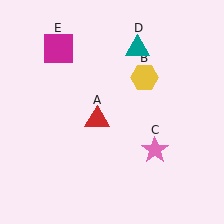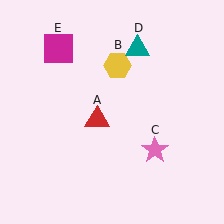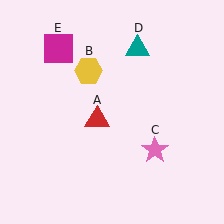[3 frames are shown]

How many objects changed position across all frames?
1 object changed position: yellow hexagon (object B).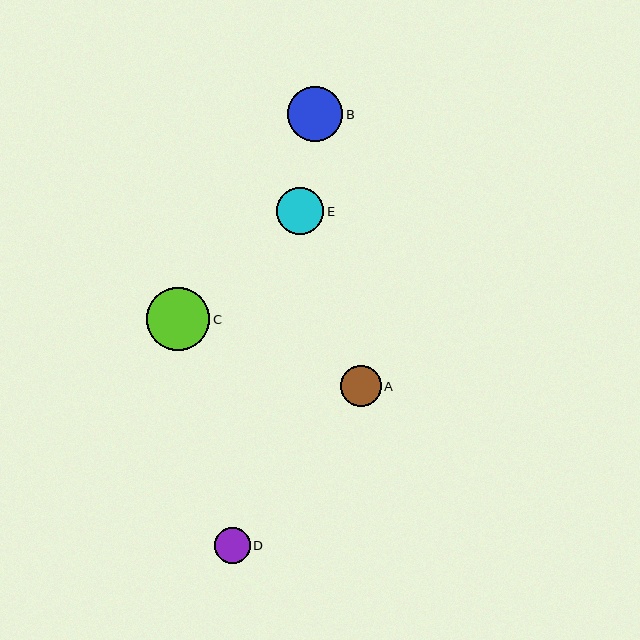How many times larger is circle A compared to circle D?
Circle A is approximately 1.1 times the size of circle D.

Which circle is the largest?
Circle C is the largest with a size of approximately 63 pixels.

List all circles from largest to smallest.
From largest to smallest: C, B, E, A, D.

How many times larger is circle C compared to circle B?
Circle C is approximately 1.2 times the size of circle B.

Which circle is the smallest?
Circle D is the smallest with a size of approximately 36 pixels.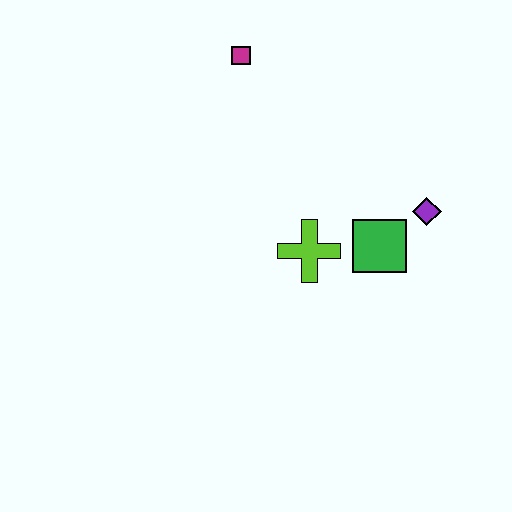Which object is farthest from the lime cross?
The magenta square is farthest from the lime cross.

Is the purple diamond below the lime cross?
No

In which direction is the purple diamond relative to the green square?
The purple diamond is to the right of the green square.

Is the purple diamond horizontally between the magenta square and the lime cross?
No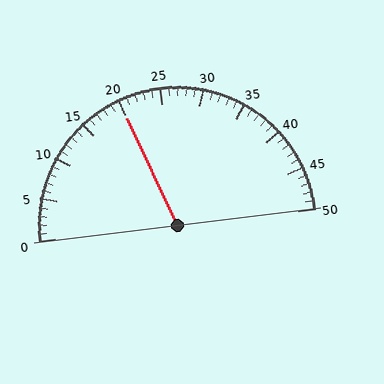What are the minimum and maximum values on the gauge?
The gauge ranges from 0 to 50.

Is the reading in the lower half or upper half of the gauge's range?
The reading is in the lower half of the range (0 to 50).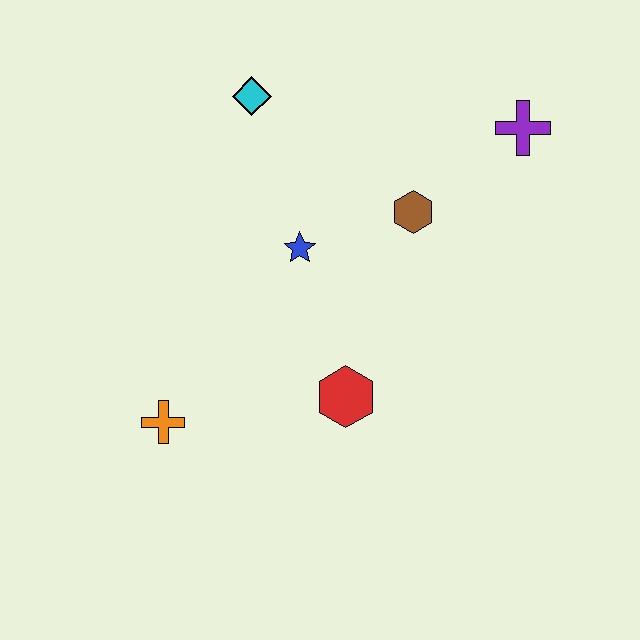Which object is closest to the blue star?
The brown hexagon is closest to the blue star.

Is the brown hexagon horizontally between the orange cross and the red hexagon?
No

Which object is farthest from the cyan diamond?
The orange cross is farthest from the cyan diamond.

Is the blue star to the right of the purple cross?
No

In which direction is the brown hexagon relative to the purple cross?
The brown hexagon is to the left of the purple cross.